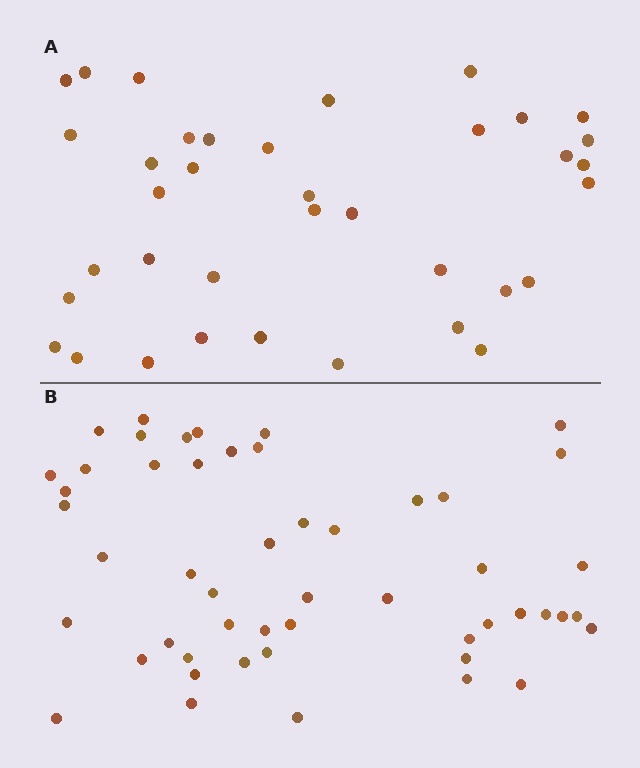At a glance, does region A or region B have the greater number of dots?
Region B (the bottom region) has more dots.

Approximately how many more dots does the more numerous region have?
Region B has approximately 15 more dots than region A.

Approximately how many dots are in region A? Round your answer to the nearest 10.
About 40 dots. (The exact count is 37, which rounds to 40.)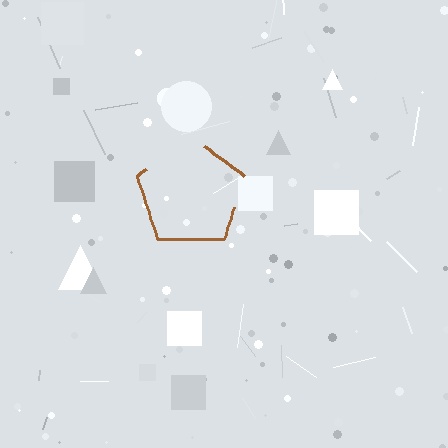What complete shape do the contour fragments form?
The contour fragments form a pentagon.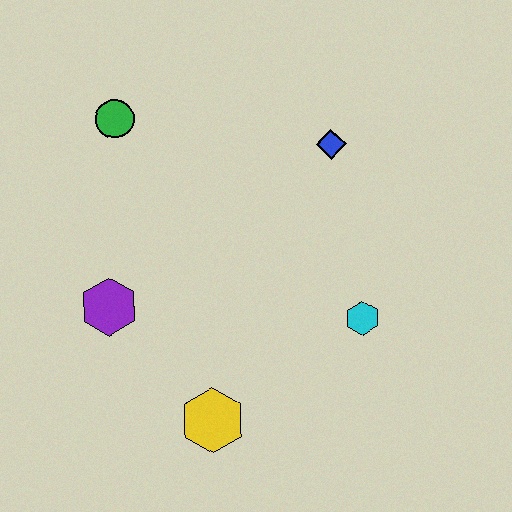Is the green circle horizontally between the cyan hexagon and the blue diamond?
No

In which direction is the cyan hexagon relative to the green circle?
The cyan hexagon is to the right of the green circle.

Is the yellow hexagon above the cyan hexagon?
No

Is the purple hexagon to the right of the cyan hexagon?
No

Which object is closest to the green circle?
The purple hexagon is closest to the green circle.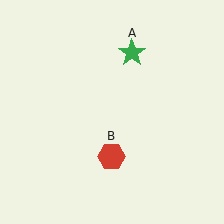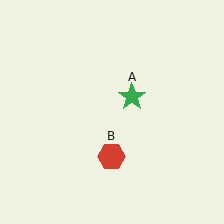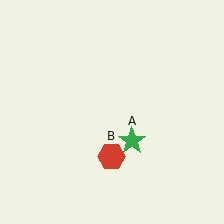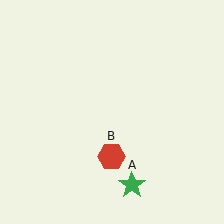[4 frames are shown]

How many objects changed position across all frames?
1 object changed position: green star (object A).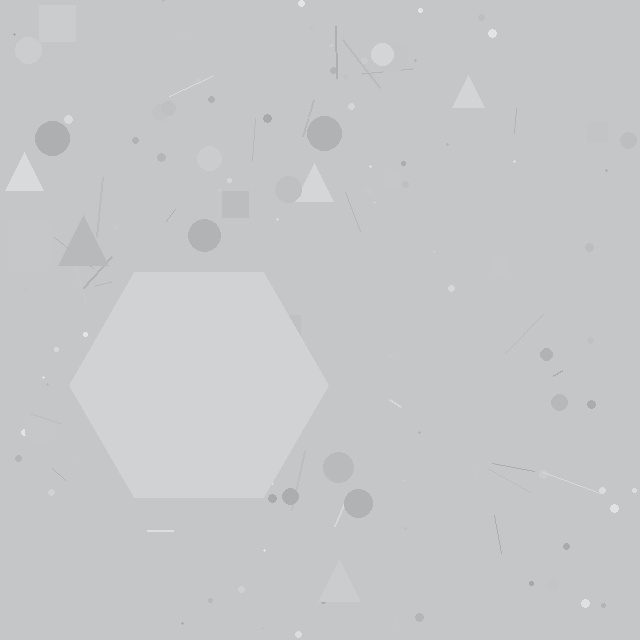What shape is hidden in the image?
A hexagon is hidden in the image.